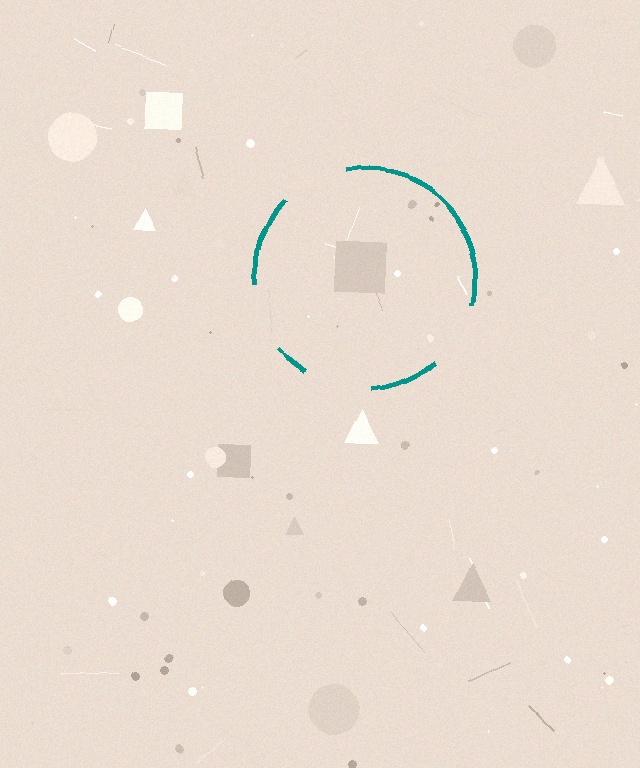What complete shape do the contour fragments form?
The contour fragments form a circle.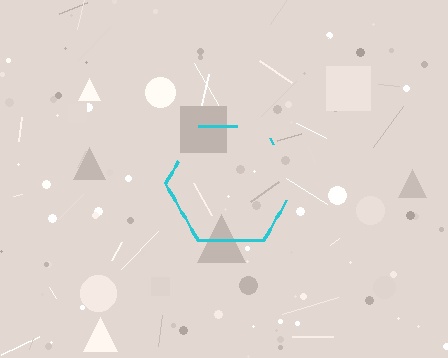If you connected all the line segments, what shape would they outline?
They would outline a hexagon.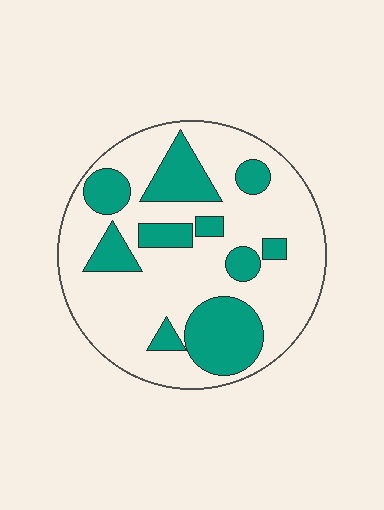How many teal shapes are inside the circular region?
10.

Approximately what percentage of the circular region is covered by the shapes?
Approximately 30%.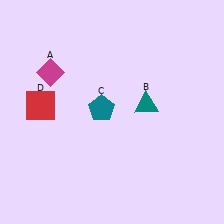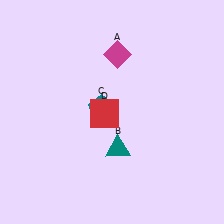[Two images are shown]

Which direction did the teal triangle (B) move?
The teal triangle (B) moved down.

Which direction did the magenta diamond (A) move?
The magenta diamond (A) moved right.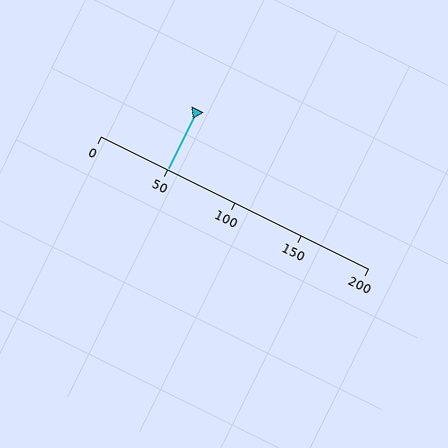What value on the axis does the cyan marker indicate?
The marker indicates approximately 50.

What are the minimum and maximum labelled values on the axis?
The axis runs from 0 to 200.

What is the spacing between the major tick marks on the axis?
The major ticks are spaced 50 apart.